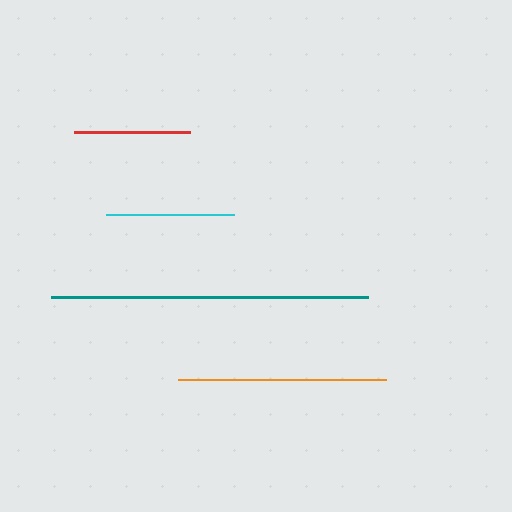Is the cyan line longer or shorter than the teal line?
The teal line is longer than the cyan line.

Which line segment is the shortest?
The red line is the shortest at approximately 116 pixels.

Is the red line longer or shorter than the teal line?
The teal line is longer than the red line.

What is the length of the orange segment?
The orange segment is approximately 208 pixels long.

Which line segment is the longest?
The teal line is the longest at approximately 316 pixels.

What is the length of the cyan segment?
The cyan segment is approximately 128 pixels long.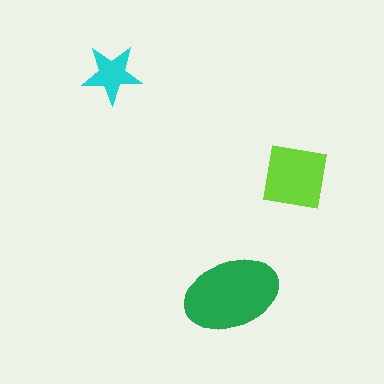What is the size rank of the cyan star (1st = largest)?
3rd.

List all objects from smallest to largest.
The cyan star, the lime square, the green ellipse.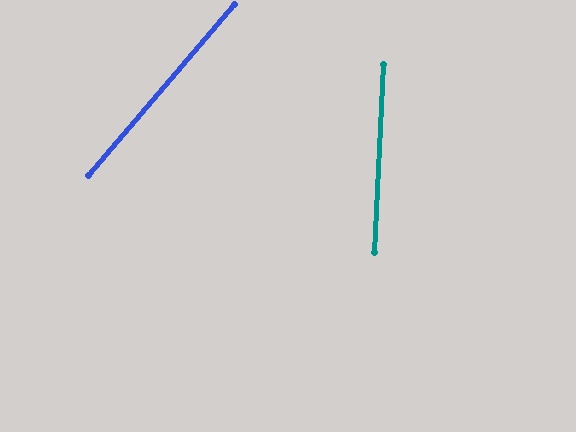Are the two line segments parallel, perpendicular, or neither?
Neither parallel nor perpendicular — they differ by about 37°.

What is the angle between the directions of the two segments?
Approximately 37 degrees.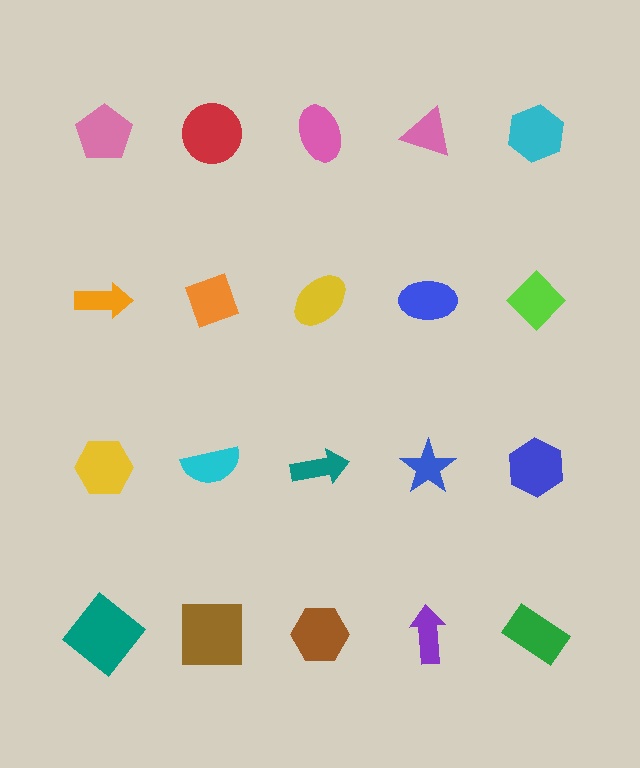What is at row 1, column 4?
A pink triangle.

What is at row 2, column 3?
A yellow ellipse.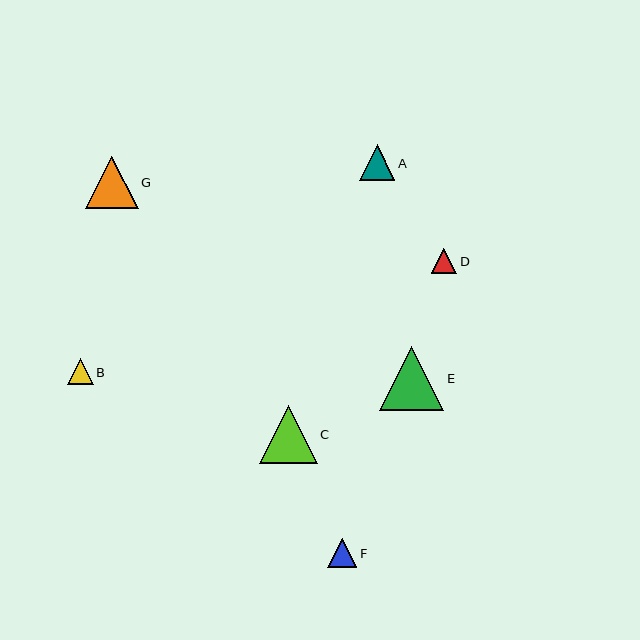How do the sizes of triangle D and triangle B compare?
Triangle D and triangle B are approximately the same size.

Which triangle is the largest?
Triangle E is the largest with a size of approximately 64 pixels.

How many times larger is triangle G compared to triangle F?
Triangle G is approximately 1.8 times the size of triangle F.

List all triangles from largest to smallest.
From largest to smallest: E, C, G, A, F, D, B.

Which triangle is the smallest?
Triangle B is the smallest with a size of approximately 26 pixels.